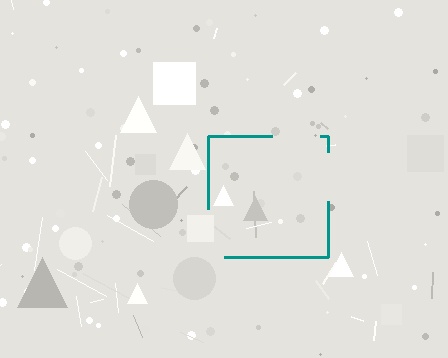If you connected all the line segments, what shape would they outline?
They would outline a square.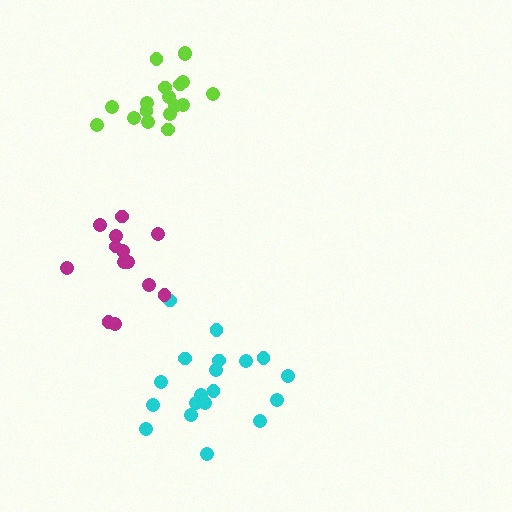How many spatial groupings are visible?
There are 3 spatial groupings.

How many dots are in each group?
Group 1: 19 dots, Group 2: 13 dots, Group 3: 18 dots (50 total).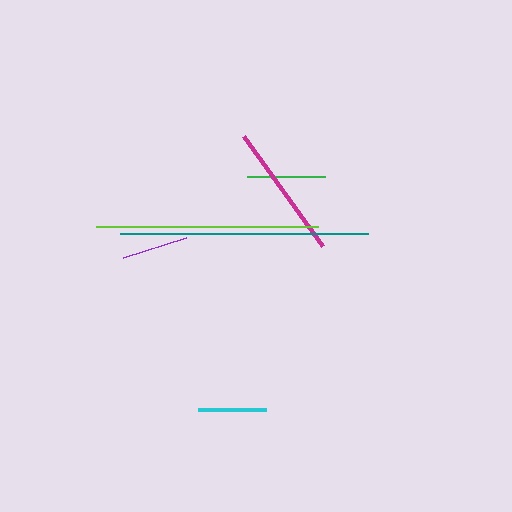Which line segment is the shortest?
The purple line is the shortest at approximately 67 pixels.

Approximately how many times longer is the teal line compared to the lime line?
The teal line is approximately 1.1 times the length of the lime line.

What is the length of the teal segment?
The teal segment is approximately 248 pixels long.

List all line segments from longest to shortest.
From longest to shortest: teal, lime, magenta, green, cyan, purple.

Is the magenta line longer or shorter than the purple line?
The magenta line is longer than the purple line.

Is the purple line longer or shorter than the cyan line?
The cyan line is longer than the purple line.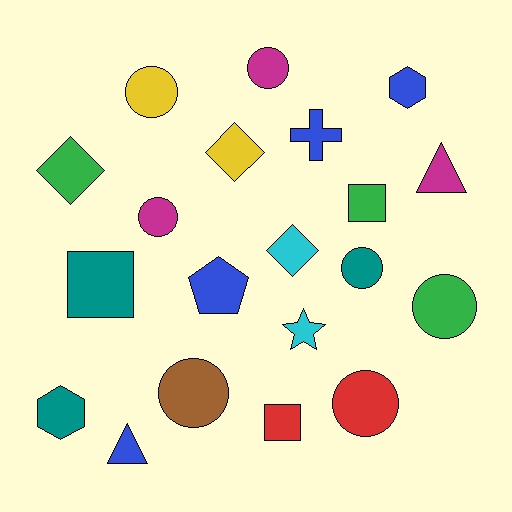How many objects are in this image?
There are 20 objects.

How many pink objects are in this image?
There are no pink objects.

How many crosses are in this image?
There is 1 cross.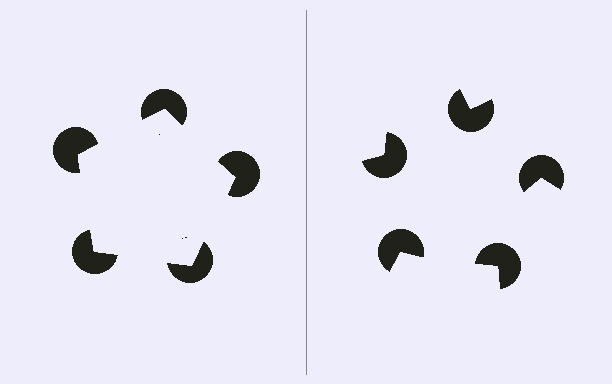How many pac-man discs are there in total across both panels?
10 — 5 on each side.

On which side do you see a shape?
An illusory pentagon appears on the left side. On the right side the wedge cuts are rotated, so no coherent shape forms.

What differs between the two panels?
The pac-man discs are positioned identically on both sides; only the wedge orientations differ. On the left they align to a pentagon; on the right they are misaligned.